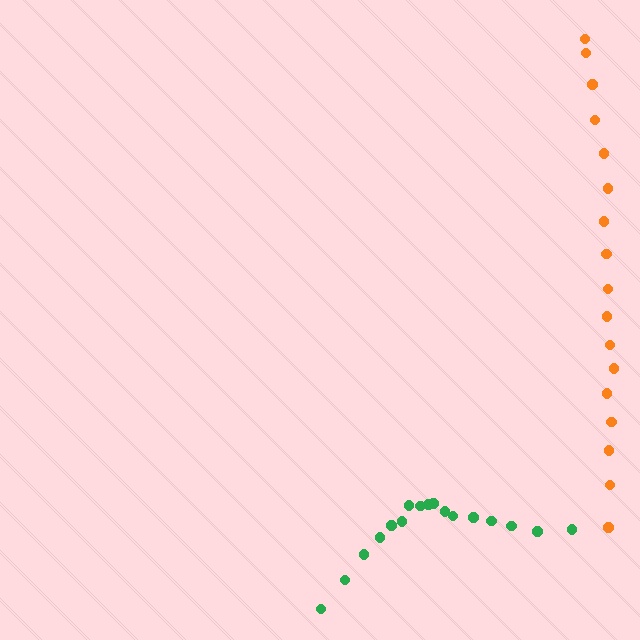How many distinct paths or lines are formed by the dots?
There are 2 distinct paths.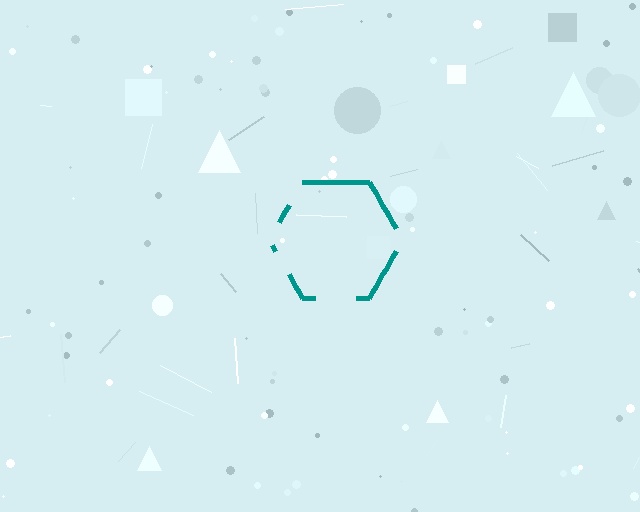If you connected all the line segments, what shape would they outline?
They would outline a hexagon.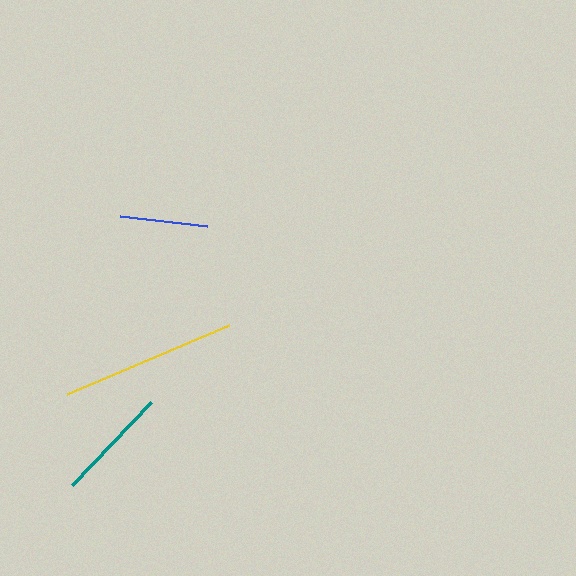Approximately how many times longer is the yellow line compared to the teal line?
The yellow line is approximately 1.5 times the length of the teal line.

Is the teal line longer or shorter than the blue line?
The teal line is longer than the blue line.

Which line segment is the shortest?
The blue line is the shortest at approximately 88 pixels.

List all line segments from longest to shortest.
From longest to shortest: yellow, teal, blue.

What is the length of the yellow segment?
The yellow segment is approximately 177 pixels long.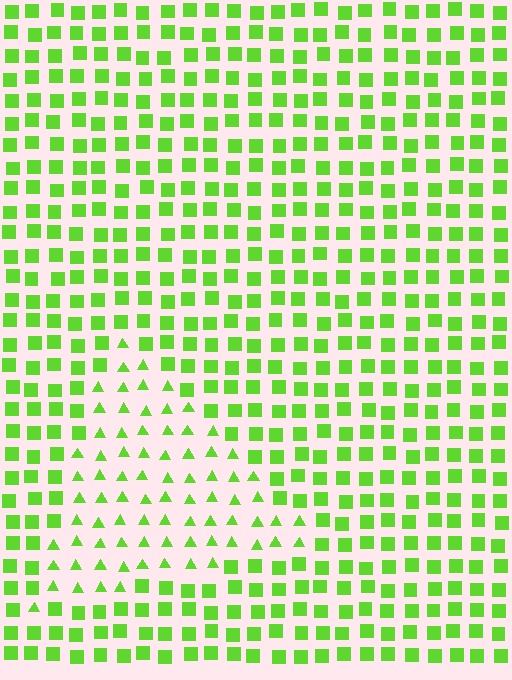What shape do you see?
I see a triangle.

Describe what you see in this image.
The image is filled with small lime elements arranged in a uniform grid. A triangle-shaped region contains triangles, while the surrounding area contains squares. The boundary is defined purely by the change in element shape.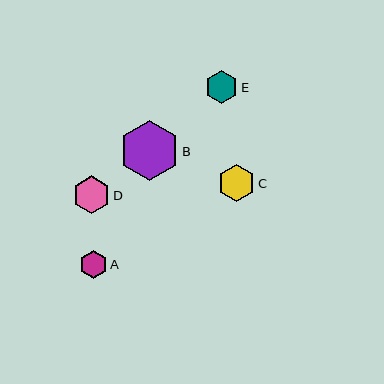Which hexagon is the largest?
Hexagon B is the largest with a size of approximately 59 pixels.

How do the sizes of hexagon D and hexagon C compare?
Hexagon D and hexagon C are approximately the same size.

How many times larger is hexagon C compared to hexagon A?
Hexagon C is approximately 1.4 times the size of hexagon A.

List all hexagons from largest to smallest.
From largest to smallest: B, D, C, E, A.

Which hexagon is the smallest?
Hexagon A is the smallest with a size of approximately 28 pixels.